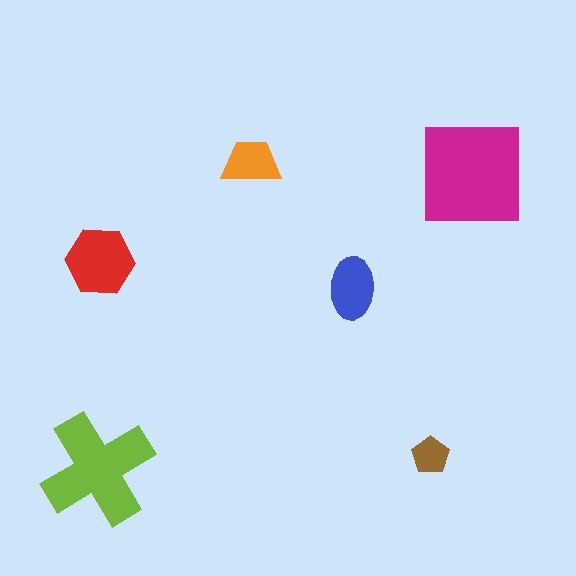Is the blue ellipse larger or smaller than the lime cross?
Smaller.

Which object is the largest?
The magenta square.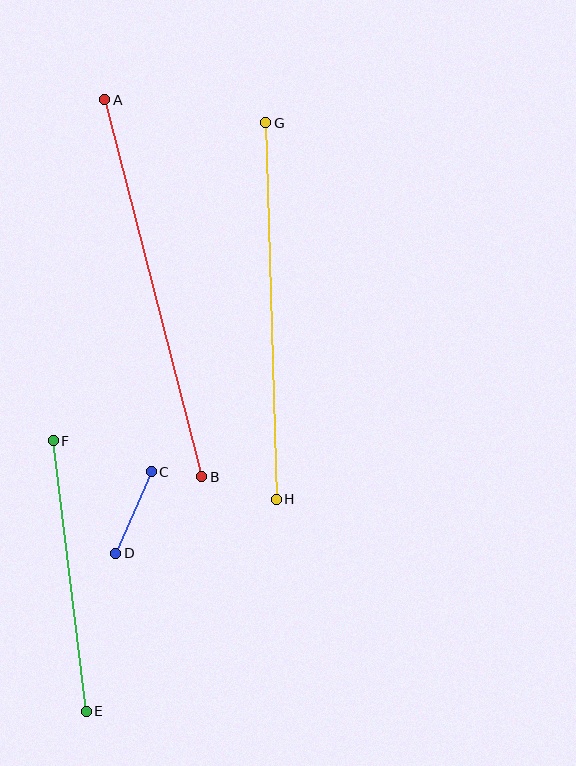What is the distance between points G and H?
The distance is approximately 377 pixels.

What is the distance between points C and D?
The distance is approximately 89 pixels.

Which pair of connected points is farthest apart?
Points A and B are farthest apart.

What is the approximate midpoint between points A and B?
The midpoint is at approximately (153, 288) pixels.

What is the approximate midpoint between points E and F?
The midpoint is at approximately (70, 576) pixels.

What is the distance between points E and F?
The distance is approximately 273 pixels.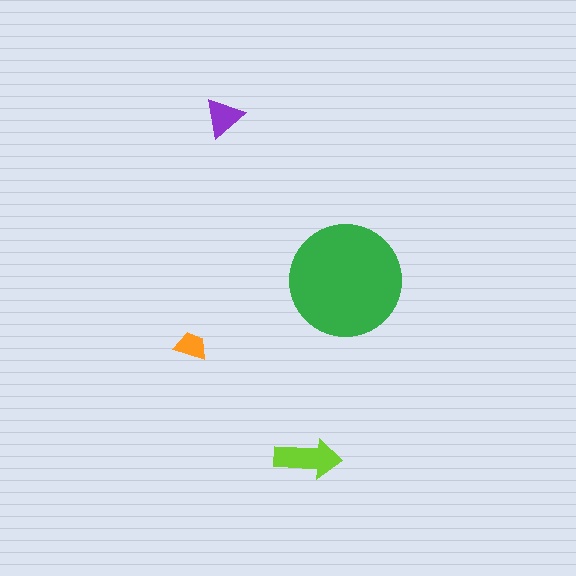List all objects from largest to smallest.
The green circle, the lime arrow, the purple triangle, the orange trapezoid.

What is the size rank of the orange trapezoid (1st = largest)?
4th.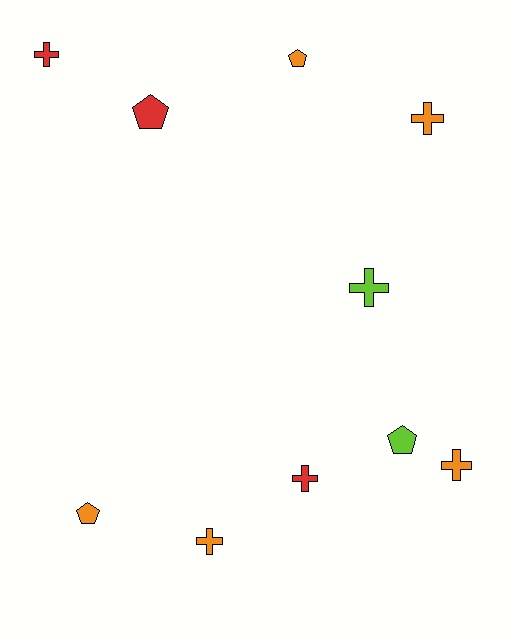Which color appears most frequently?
Orange, with 5 objects.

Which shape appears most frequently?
Cross, with 6 objects.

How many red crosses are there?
There are 2 red crosses.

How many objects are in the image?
There are 10 objects.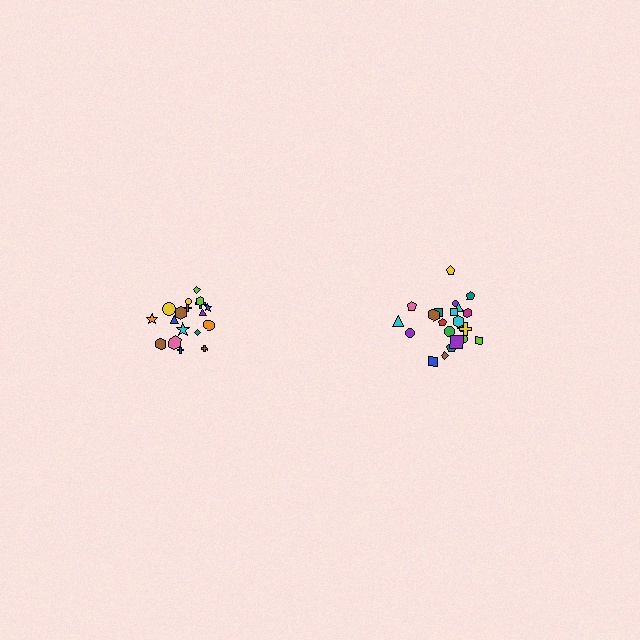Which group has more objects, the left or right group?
The right group.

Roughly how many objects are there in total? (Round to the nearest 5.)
Roughly 40 objects in total.